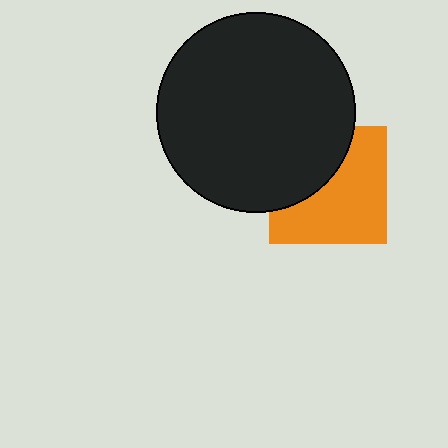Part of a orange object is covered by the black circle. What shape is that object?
It is a square.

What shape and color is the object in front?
The object in front is a black circle.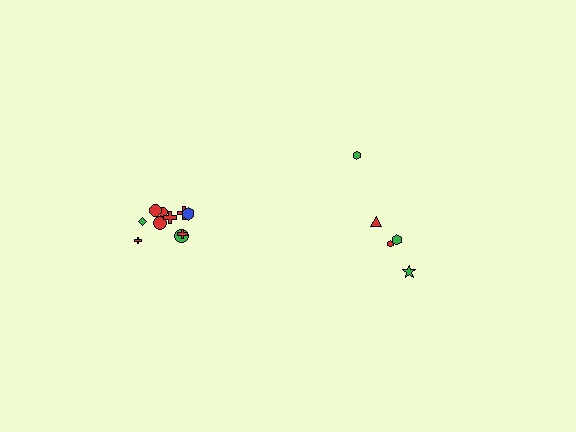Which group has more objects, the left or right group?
The left group.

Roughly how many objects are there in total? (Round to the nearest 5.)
Roughly 15 objects in total.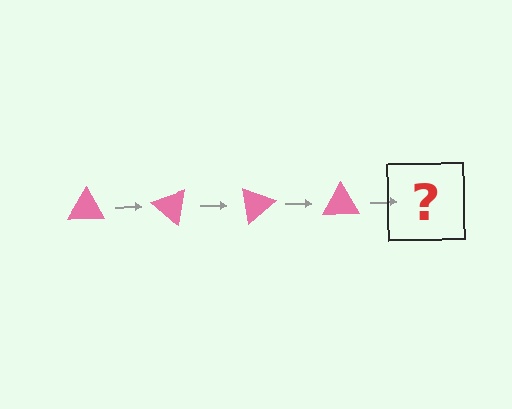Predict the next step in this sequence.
The next step is a pink triangle rotated 160 degrees.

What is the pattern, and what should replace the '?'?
The pattern is that the triangle rotates 40 degrees each step. The '?' should be a pink triangle rotated 160 degrees.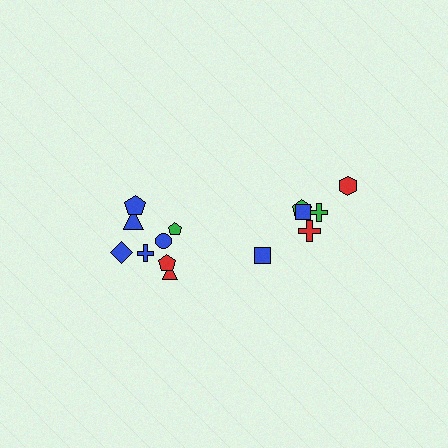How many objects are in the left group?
There are 8 objects.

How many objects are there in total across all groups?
There are 14 objects.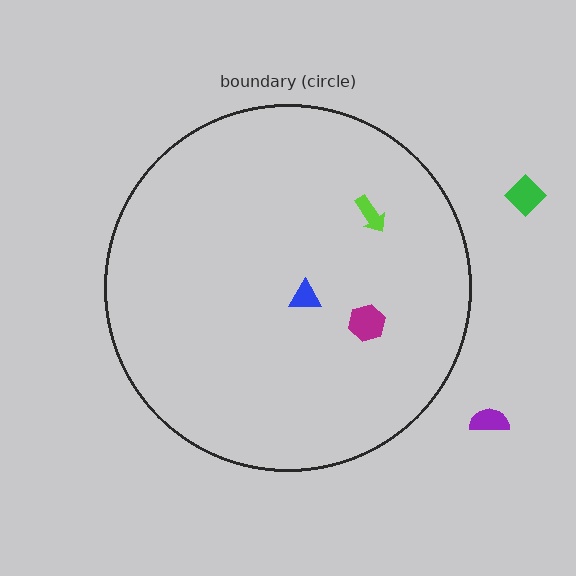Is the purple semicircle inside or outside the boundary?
Outside.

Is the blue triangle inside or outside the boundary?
Inside.